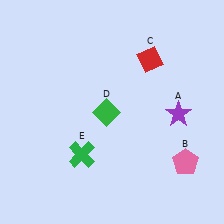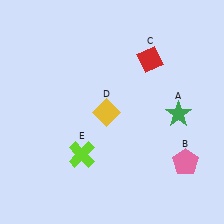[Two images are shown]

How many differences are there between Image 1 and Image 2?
There are 3 differences between the two images.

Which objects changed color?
A changed from purple to green. D changed from green to yellow. E changed from green to lime.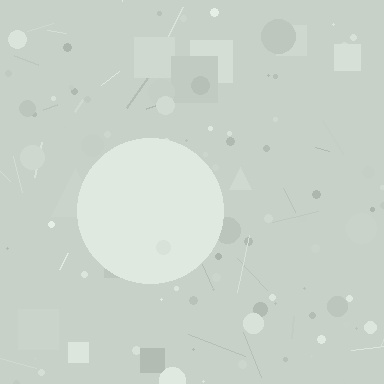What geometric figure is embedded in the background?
A circle is embedded in the background.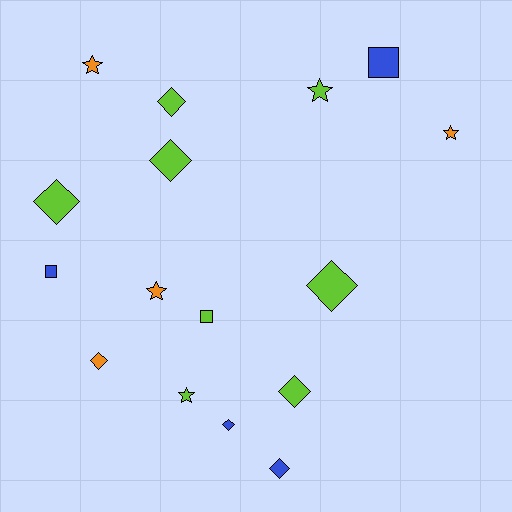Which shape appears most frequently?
Diamond, with 8 objects.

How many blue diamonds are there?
There are 2 blue diamonds.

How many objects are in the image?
There are 16 objects.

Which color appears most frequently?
Lime, with 8 objects.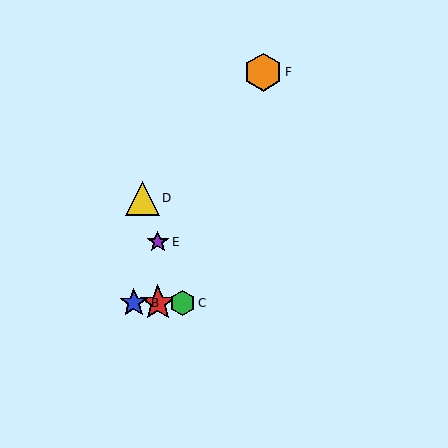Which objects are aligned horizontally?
Objects A, B, C are aligned horizontally.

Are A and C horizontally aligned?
Yes, both are at y≈303.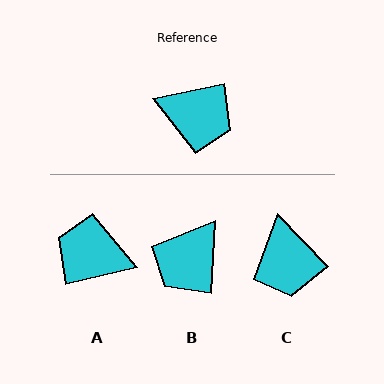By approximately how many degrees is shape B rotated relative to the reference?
Approximately 105 degrees clockwise.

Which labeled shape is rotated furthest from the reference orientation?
A, about 178 degrees away.